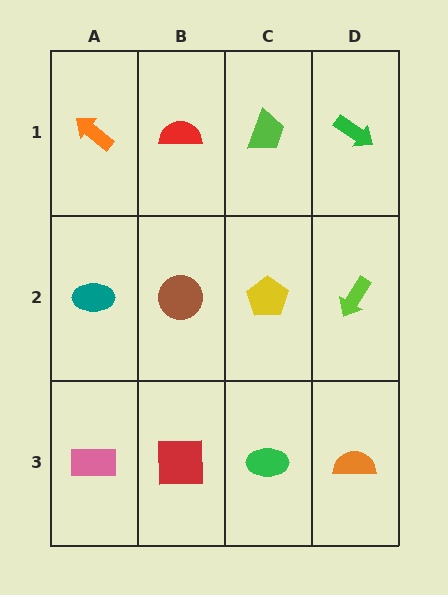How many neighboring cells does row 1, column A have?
2.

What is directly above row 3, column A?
A teal ellipse.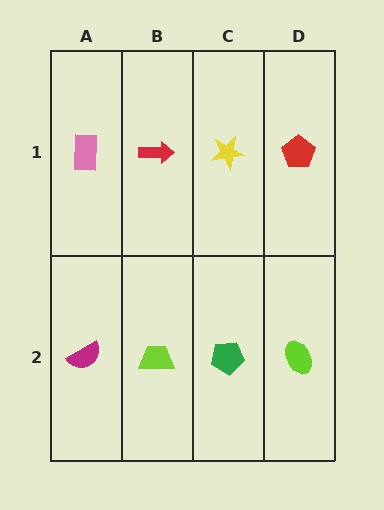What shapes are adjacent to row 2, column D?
A red pentagon (row 1, column D), a green pentagon (row 2, column C).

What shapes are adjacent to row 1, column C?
A green pentagon (row 2, column C), a red arrow (row 1, column B), a red pentagon (row 1, column D).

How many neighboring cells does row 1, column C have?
3.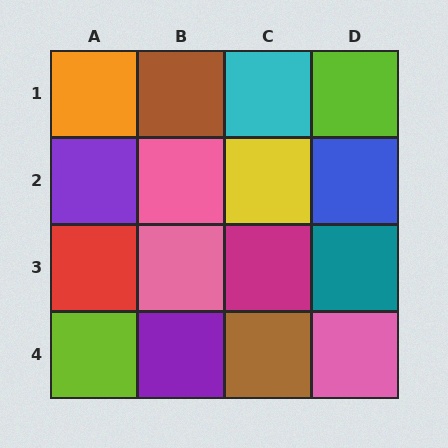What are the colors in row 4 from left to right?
Lime, purple, brown, pink.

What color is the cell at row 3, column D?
Teal.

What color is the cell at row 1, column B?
Brown.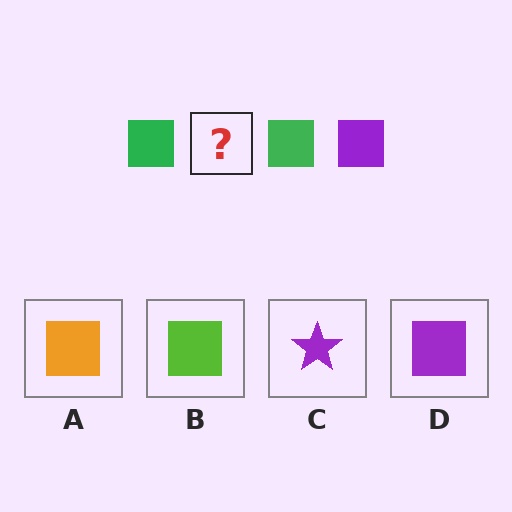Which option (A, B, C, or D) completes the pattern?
D.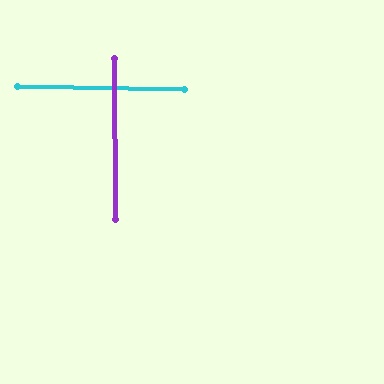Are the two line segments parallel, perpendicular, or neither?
Perpendicular — they meet at approximately 88°.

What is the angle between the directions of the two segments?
Approximately 88 degrees.